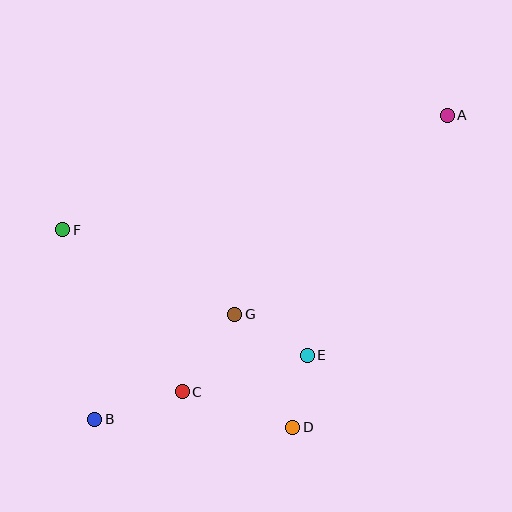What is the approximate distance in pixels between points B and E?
The distance between B and E is approximately 222 pixels.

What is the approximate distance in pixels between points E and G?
The distance between E and G is approximately 83 pixels.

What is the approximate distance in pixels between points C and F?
The distance between C and F is approximately 201 pixels.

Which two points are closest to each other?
Points D and E are closest to each other.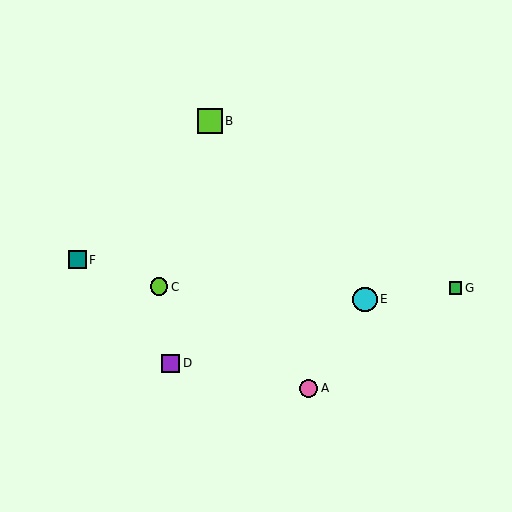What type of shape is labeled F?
Shape F is a teal square.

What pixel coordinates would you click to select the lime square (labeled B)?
Click at (210, 121) to select the lime square B.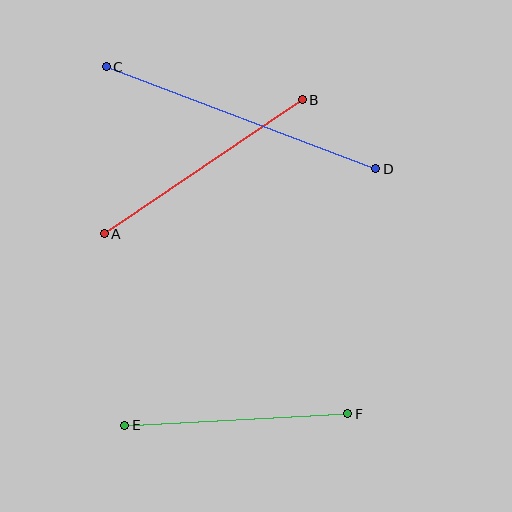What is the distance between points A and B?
The distance is approximately 239 pixels.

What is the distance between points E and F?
The distance is approximately 224 pixels.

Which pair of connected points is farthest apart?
Points C and D are farthest apart.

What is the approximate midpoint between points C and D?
The midpoint is at approximately (241, 118) pixels.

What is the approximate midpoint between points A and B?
The midpoint is at approximately (203, 167) pixels.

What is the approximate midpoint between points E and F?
The midpoint is at approximately (236, 420) pixels.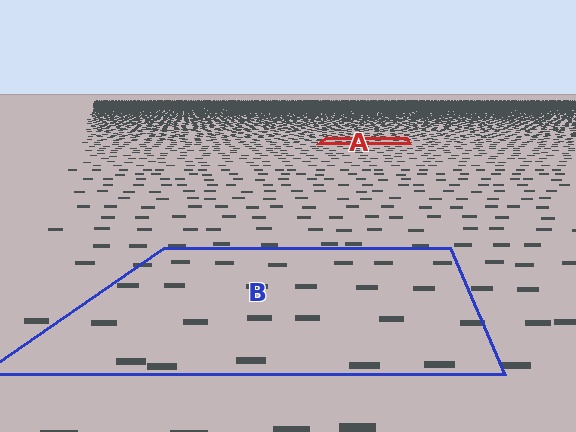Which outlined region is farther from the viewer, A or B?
Region A is farther from the viewer — the texture elements inside it appear smaller and more densely packed.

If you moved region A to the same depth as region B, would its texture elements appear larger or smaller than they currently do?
They would appear larger. At a closer depth, the same texture elements are projected at a bigger on-screen size.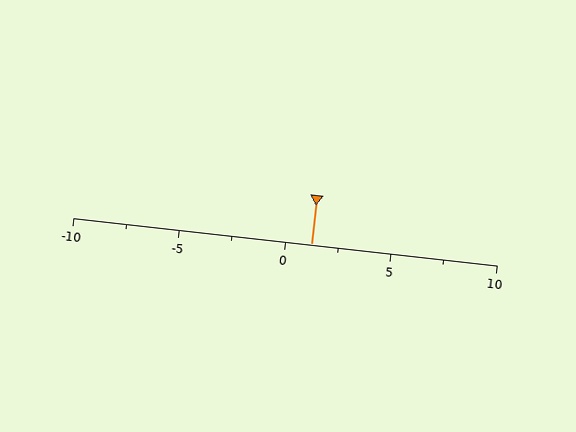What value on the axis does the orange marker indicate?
The marker indicates approximately 1.2.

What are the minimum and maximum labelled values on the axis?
The axis runs from -10 to 10.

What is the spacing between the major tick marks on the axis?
The major ticks are spaced 5 apart.